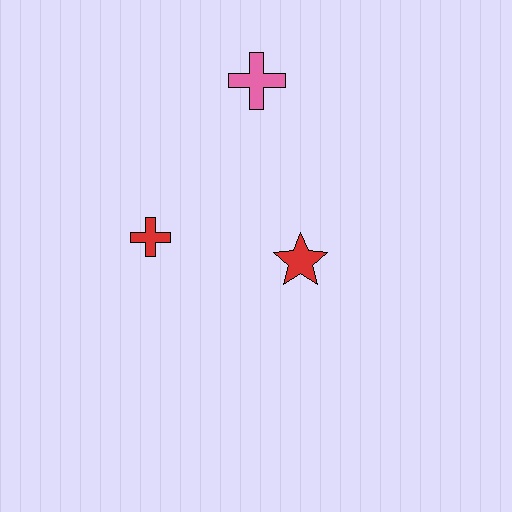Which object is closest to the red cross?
The red star is closest to the red cross.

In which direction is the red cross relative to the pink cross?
The red cross is below the pink cross.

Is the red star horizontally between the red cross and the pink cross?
No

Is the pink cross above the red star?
Yes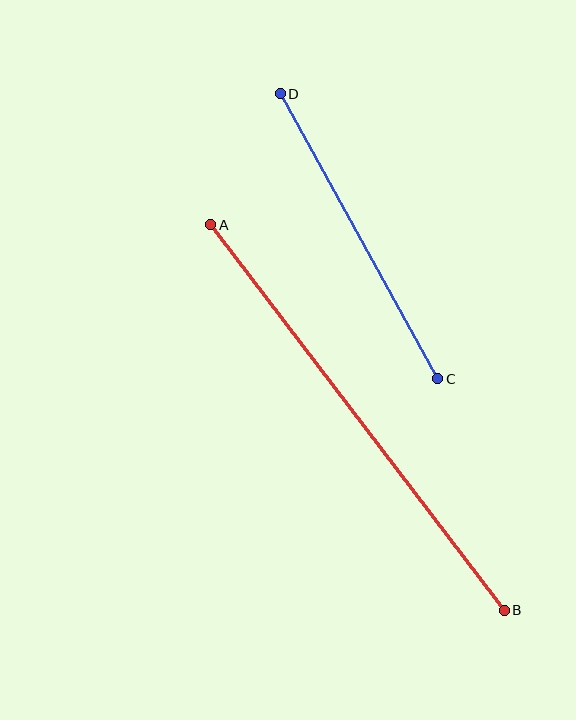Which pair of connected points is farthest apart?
Points A and B are farthest apart.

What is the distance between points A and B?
The distance is approximately 484 pixels.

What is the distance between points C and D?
The distance is approximately 325 pixels.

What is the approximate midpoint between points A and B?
The midpoint is at approximately (358, 417) pixels.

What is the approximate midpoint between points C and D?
The midpoint is at approximately (359, 236) pixels.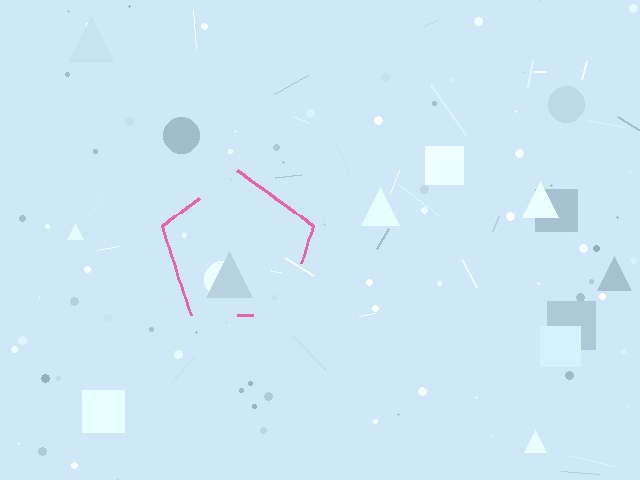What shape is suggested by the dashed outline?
The dashed outline suggests a pentagon.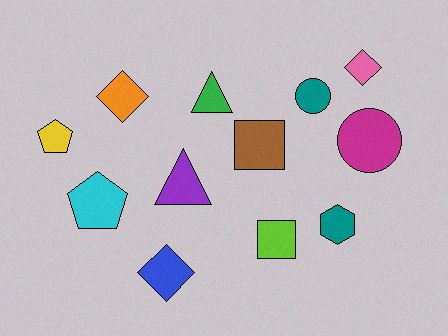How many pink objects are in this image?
There is 1 pink object.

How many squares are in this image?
There are 2 squares.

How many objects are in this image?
There are 12 objects.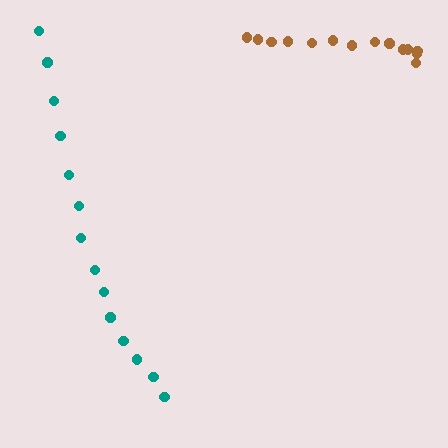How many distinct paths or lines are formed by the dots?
There are 2 distinct paths.